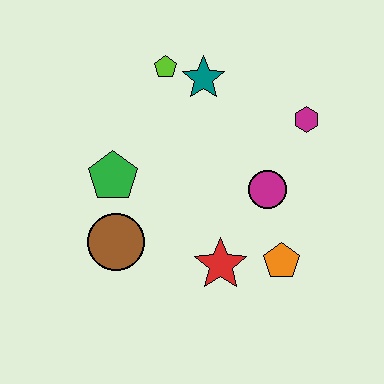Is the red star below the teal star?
Yes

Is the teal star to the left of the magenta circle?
Yes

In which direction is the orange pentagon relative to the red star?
The orange pentagon is to the right of the red star.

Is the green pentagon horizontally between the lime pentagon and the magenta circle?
No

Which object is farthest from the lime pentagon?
The orange pentagon is farthest from the lime pentagon.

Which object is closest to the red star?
The orange pentagon is closest to the red star.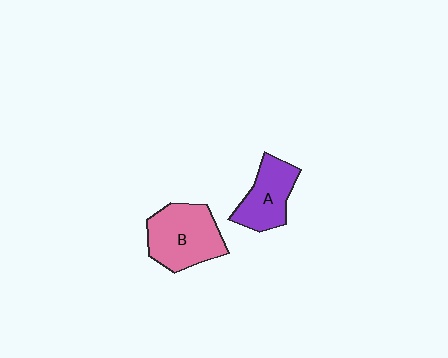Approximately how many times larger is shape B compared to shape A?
Approximately 1.3 times.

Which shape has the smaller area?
Shape A (purple).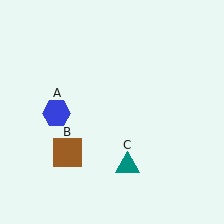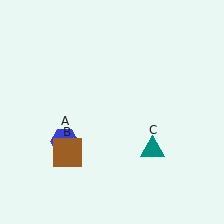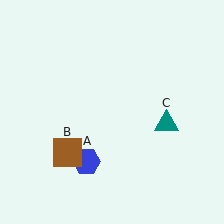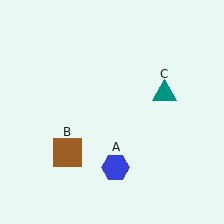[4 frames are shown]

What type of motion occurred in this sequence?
The blue hexagon (object A), teal triangle (object C) rotated counterclockwise around the center of the scene.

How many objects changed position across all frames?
2 objects changed position: blue hexagon (object A), teal triangle (object C).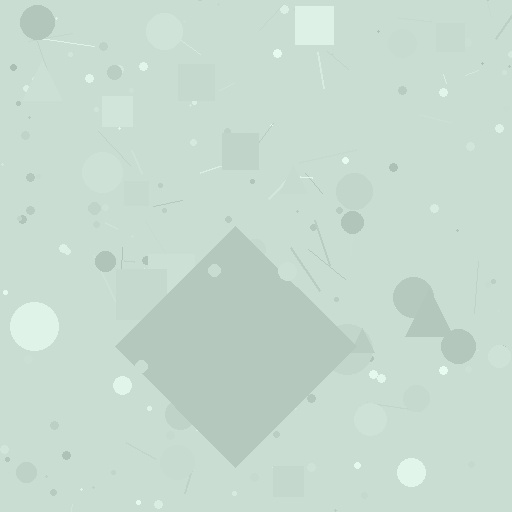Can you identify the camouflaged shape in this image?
The camouflaged shape is a diamond.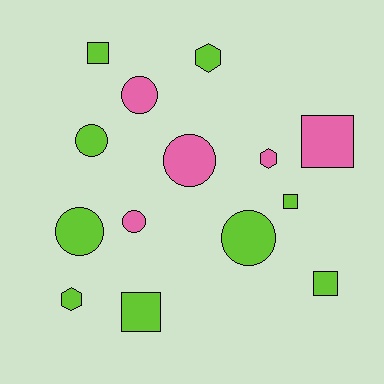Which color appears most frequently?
Lime, with 9 objects.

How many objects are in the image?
There are 14 objects.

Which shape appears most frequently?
Circle, with 6 objects.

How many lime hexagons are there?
There are 2 lime hexagons.